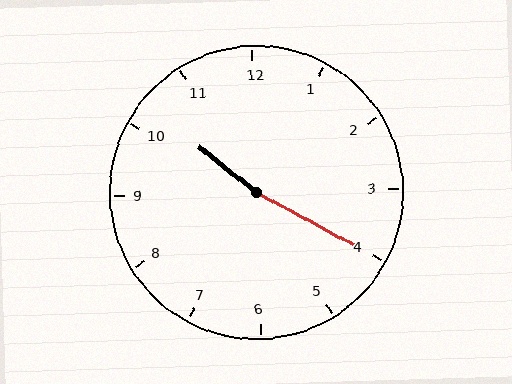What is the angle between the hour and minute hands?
Approximately 170 degrees.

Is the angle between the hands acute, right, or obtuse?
It is obtuse.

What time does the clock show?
10:20.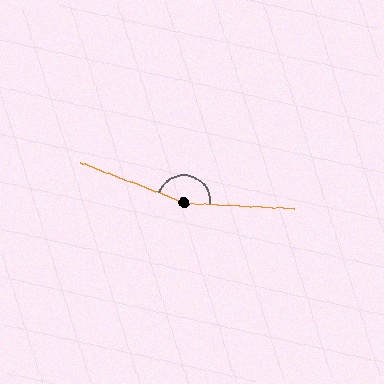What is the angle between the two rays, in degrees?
Approximately 163 degrees.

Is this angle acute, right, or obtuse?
It is obtuse.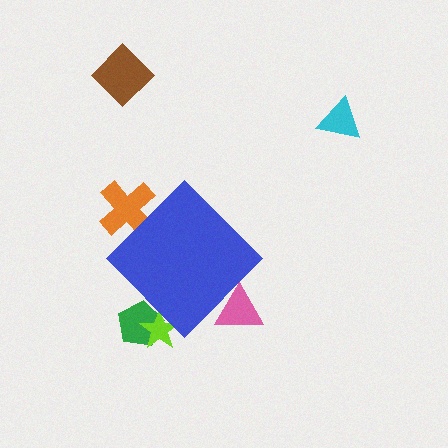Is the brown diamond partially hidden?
No, the brown diamond is fully visible.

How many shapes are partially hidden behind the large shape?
4 shapes are partially hidden.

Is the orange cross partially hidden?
Yes, the orange cross is partially hidden behind the blue diamond.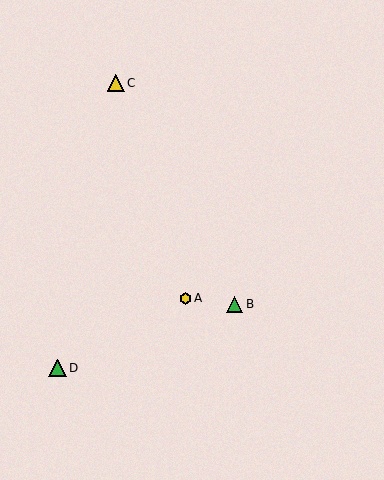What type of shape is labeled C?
Shape C is a yellow triangle.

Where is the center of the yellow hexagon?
The center of the yellow hexagon is at (185, 298).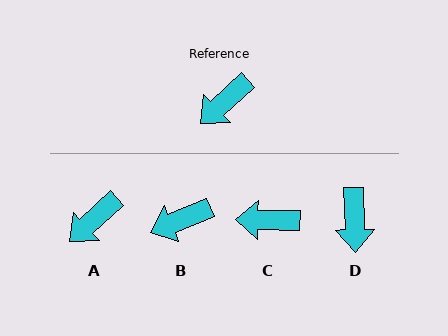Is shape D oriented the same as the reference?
No, it is off by about 49 degrees.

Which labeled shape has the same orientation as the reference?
A.